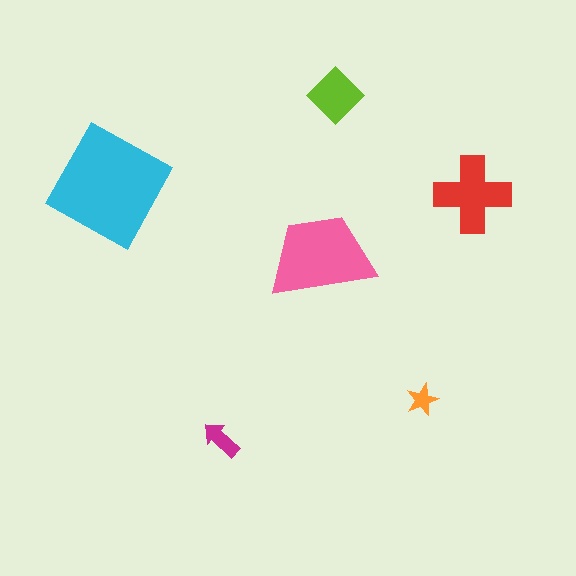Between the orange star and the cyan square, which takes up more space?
The cyan square.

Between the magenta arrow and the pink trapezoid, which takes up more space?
The pink trapezoid.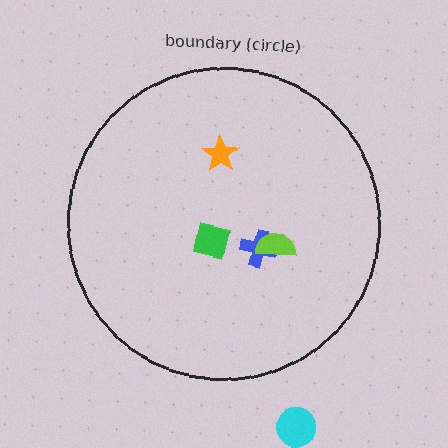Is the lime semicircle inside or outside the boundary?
Inside.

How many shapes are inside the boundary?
4 inside, 1 outside.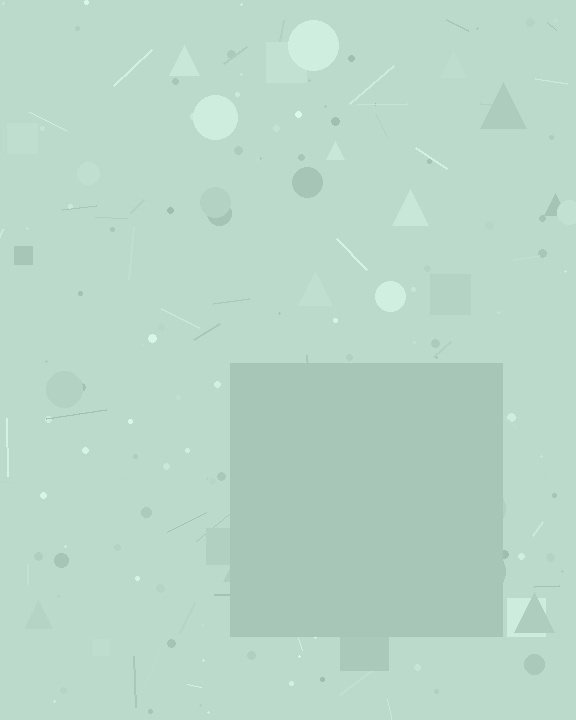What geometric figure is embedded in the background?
A square is embedded in the background.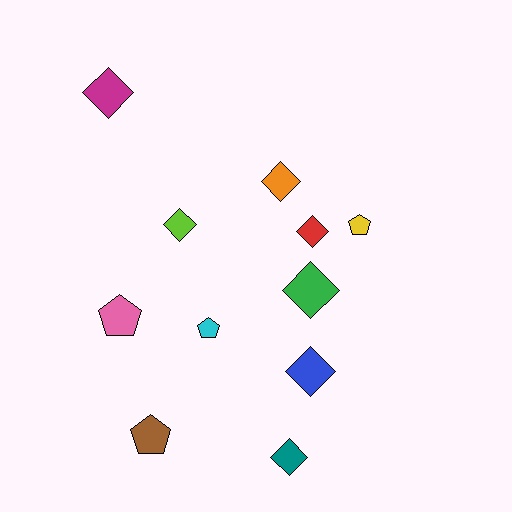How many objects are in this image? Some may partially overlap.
There are 11 objects.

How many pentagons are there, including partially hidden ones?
There are 4 pentagons.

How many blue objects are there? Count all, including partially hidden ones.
There is 1 blue object.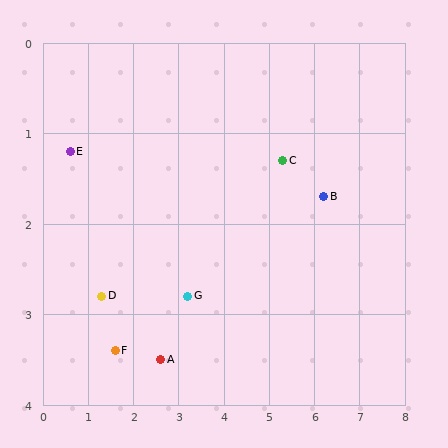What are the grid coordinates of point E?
Point E is at approximately (0.6, 1.2).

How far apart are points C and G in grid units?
Points C and G are about 2.6 grid units apart.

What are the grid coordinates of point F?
Point F is at approximately (1.6, 3.4).